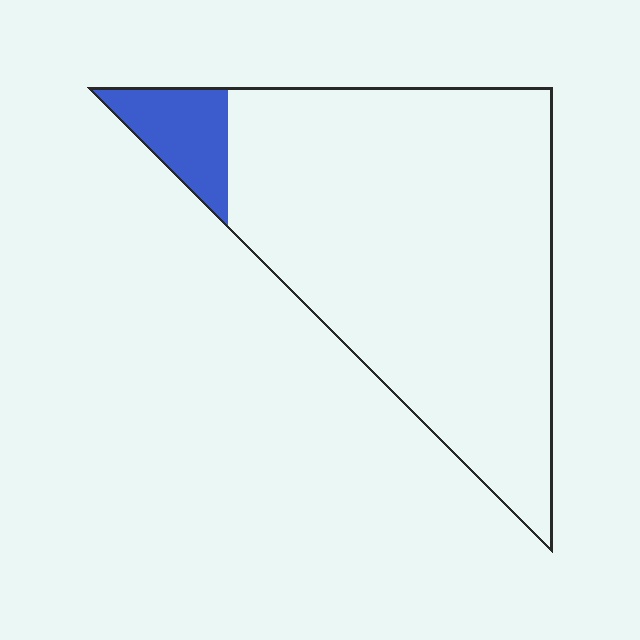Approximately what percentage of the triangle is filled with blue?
Approximately 10%.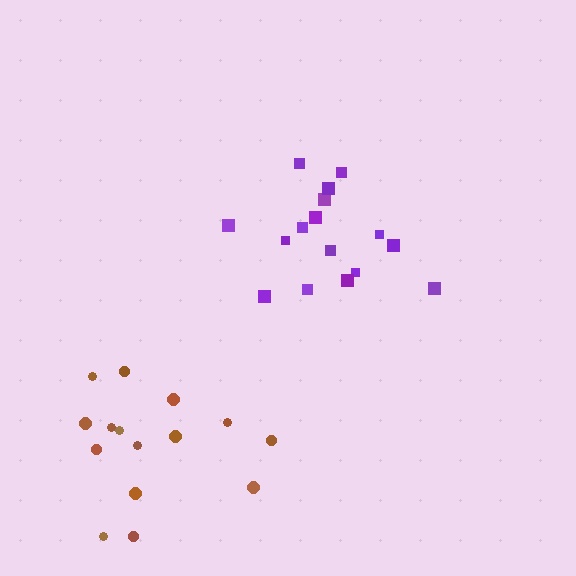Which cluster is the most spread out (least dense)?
Brown.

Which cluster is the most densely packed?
Purple.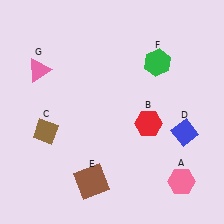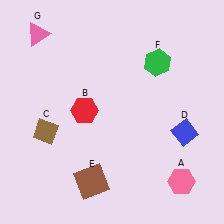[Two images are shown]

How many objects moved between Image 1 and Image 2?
2 objects moved between the two images.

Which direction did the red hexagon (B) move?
The red hexagon (B) moved left.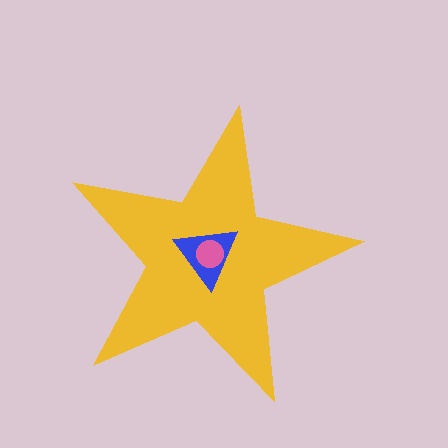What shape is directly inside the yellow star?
The blue triangle.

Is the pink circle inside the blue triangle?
Yes.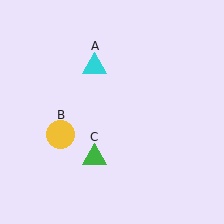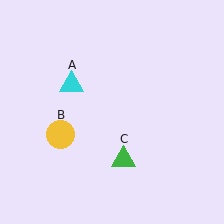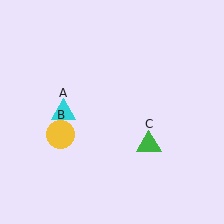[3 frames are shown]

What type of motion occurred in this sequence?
The cyan triangle (object A), green triangle (object C) rotated counterclockwise around the center of the scene.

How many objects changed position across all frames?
2 objects changed position: cyan triangle (object A), green triangle (object C).